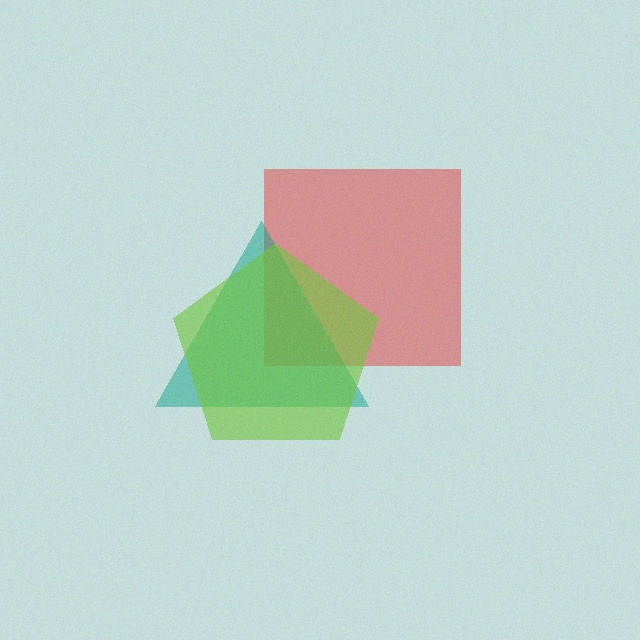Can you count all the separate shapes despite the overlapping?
Yes, there are 3 separate shapes.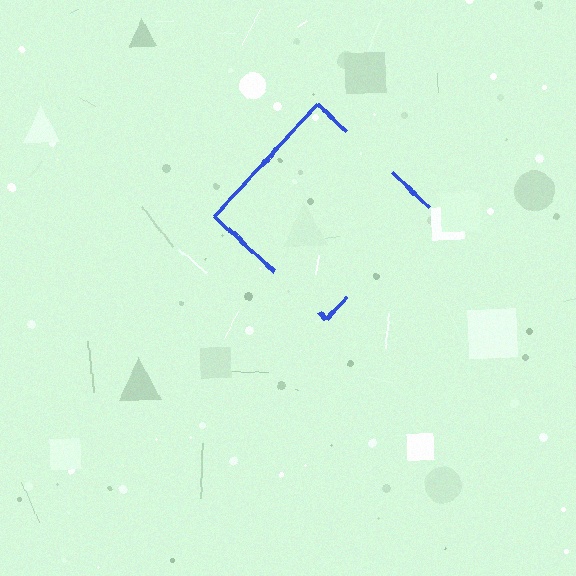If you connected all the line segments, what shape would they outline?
They would outline a diamond.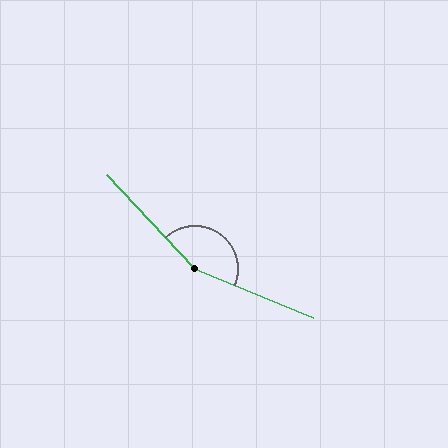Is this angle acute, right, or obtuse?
It is obtuse.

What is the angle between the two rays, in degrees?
Approximately 156 degrees.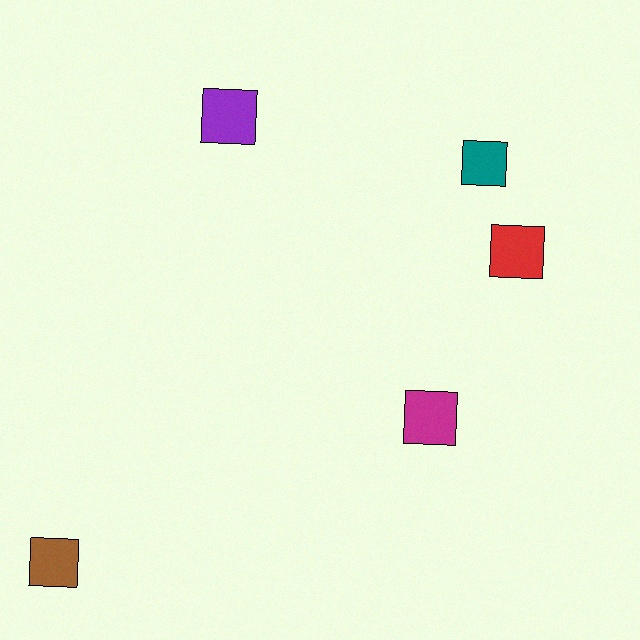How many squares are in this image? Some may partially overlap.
There are 5 squares.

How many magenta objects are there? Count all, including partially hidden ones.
There is 1 magenta object.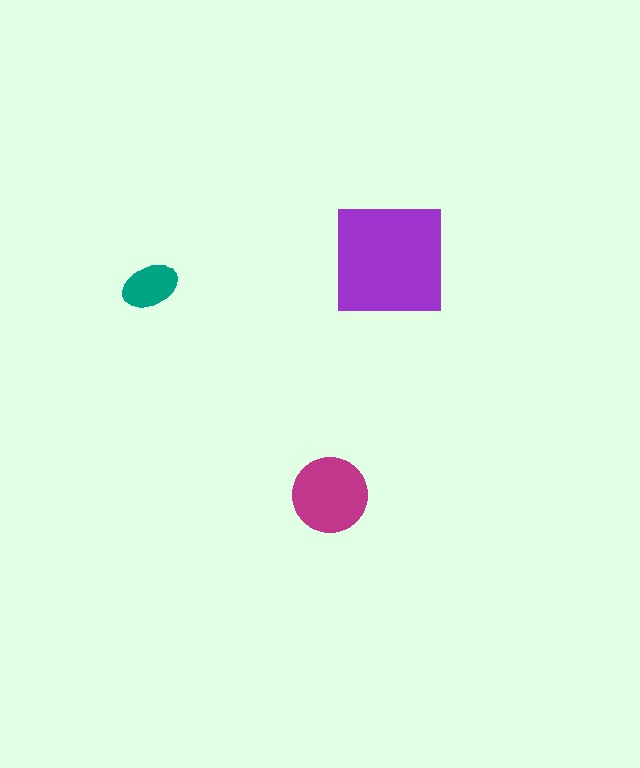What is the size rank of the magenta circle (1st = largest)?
2nd.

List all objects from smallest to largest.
The teal ellipse, the magenta circle, the purple square.